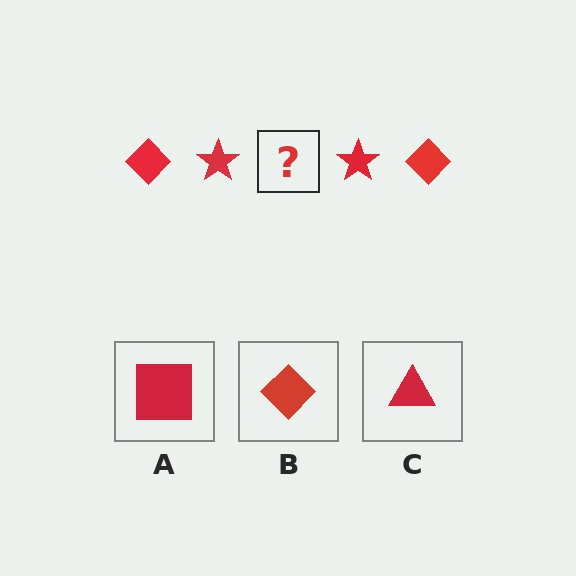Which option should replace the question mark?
Option B.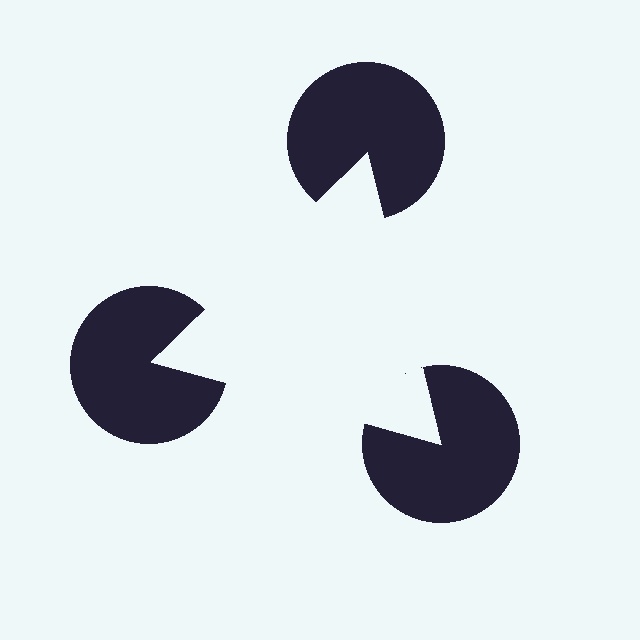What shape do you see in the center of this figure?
An illusory triangle — its edges are inferred from the aligned wedge cuts in the pac-man discs, not physically drawn.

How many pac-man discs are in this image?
There are 3 — one at each vertex of the illusory triangle.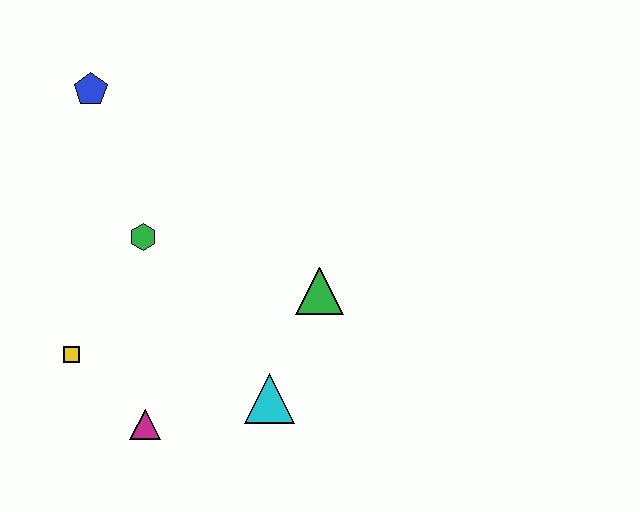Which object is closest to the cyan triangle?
The green triangle is closest to the cyan triangle.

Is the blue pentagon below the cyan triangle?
No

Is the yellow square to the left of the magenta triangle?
Yes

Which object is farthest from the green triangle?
The blue pentagon is farthest from the green triangle.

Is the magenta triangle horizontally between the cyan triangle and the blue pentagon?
Yes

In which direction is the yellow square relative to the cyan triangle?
The yellow square is to the left of the cyan triangle.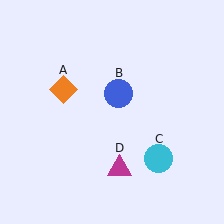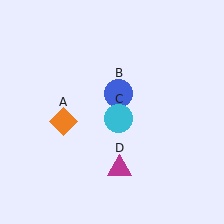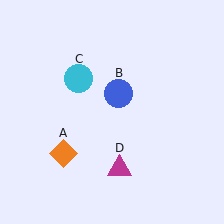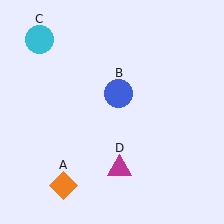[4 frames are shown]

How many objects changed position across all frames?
2 objects changed position: orange diamond (object A), cyan circle (object C).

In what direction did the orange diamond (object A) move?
The orange diamond (object A) moved down.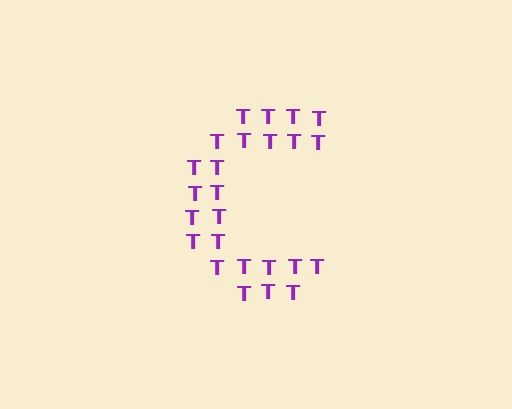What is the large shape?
The large shape is the letter C.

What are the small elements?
The small elements are letter T's.